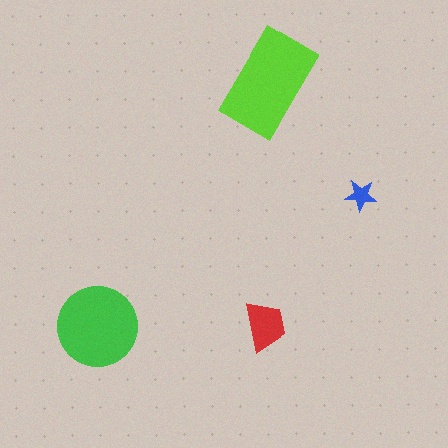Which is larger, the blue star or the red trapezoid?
The red trapezoid.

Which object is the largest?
The lime rectangle.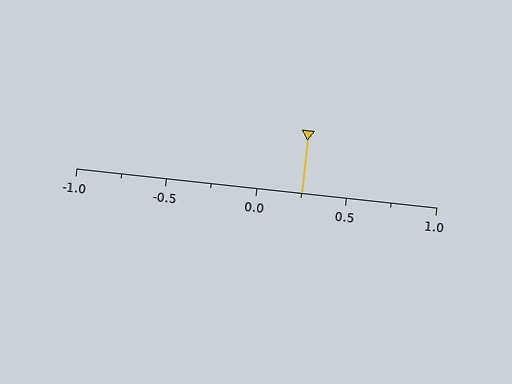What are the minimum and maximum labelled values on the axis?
The axis runs from -1.0 to 1.0.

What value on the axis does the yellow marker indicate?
The marker indicates approximately 0.25.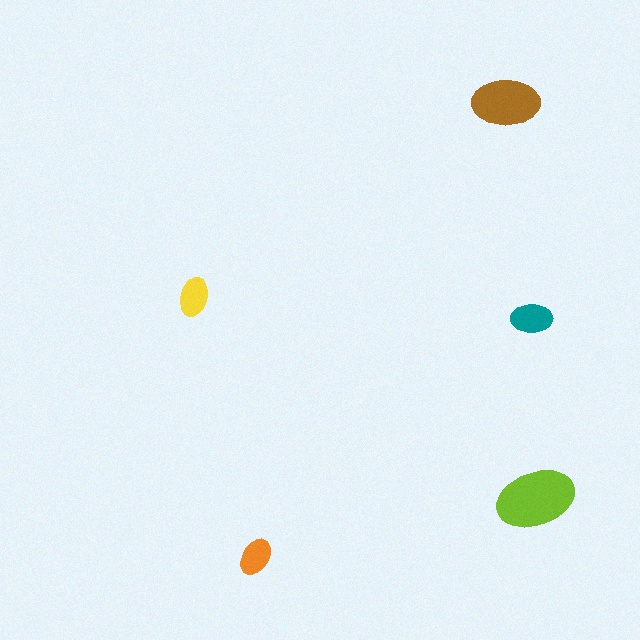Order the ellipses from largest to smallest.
the lime one, the brown one, the teal one, the yellow one, the orange one.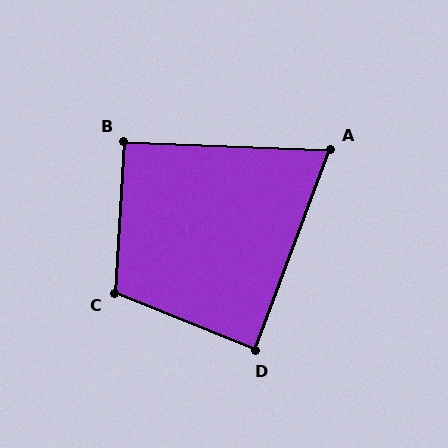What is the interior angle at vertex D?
Approximately 89 degrees (approximately right).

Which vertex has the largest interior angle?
C, at approximately 108 degrees.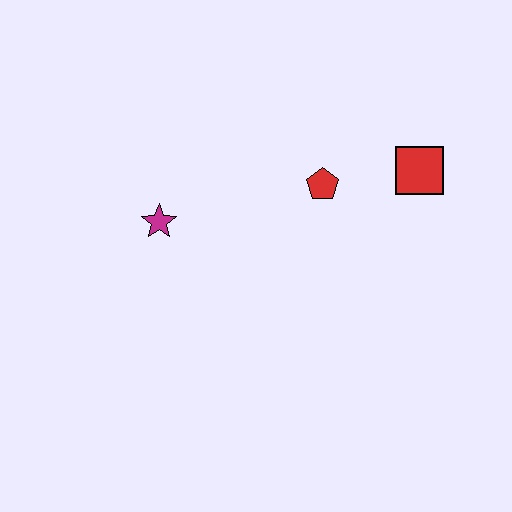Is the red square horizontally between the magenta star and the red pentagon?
No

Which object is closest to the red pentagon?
The red square is closest to the red pentagon.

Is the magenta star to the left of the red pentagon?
Yes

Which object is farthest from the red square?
The magenta star is farthest from the red square.